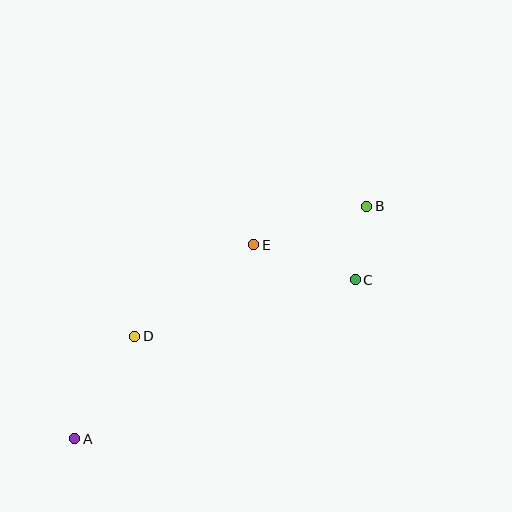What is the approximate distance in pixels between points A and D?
The distance between A and D is approximately 119 pixels.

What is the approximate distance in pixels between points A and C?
The distance between A and C is approximately 322 pixels.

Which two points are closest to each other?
Points B and C are closest to each other.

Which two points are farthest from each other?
Points A and B are farthest from each other.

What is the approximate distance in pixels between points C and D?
The distance between C and D is approximately 227 pixels.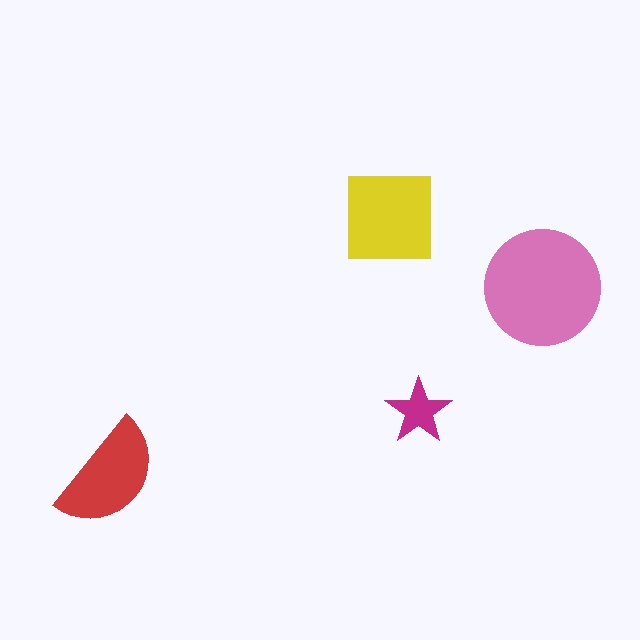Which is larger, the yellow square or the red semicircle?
The yellow square.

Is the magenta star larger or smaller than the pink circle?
Smaller.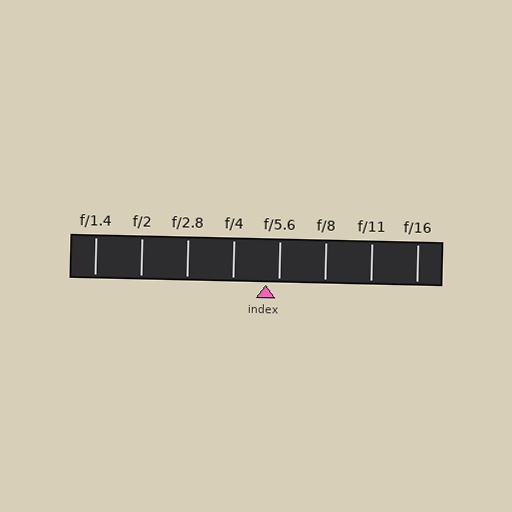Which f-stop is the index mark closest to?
The index mark is closest to f/5.6.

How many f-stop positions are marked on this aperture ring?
There are 8 f-stop positions marked.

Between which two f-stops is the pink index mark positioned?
The index mark is between f/4 and f/5.6.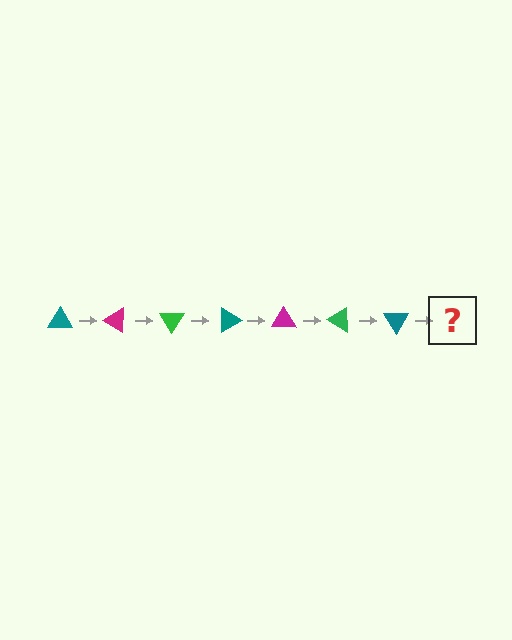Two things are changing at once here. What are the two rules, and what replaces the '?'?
The two rules are that it rotates 30 degrees each step and the color cycles through teal, magenta, and green. The '?' should be a magenta triangle, rotated 210 degrees from the start.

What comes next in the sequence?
The next element should be a magenta triangle, rotated 210 degrees from the start.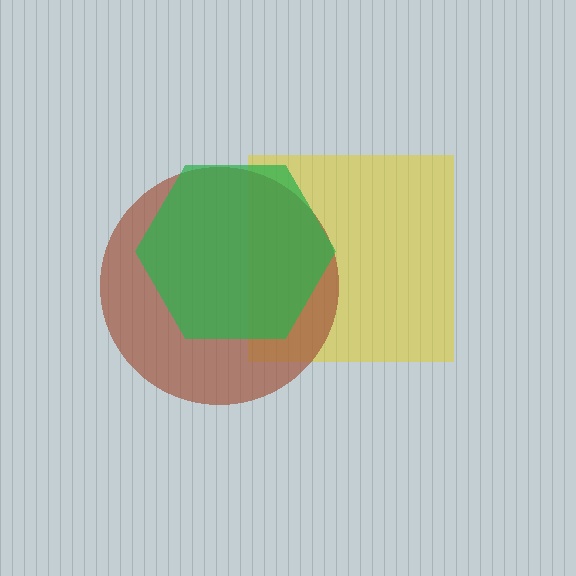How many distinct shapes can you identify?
There are 3 distinct shapes: a yellow square, a brown circle, a green hexagon.